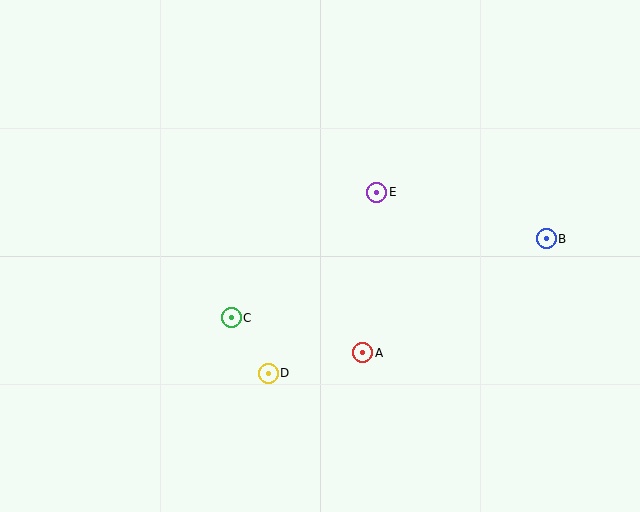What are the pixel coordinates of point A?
Point A is at (363, 353).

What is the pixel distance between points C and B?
The distance between C and B is 325 pixels.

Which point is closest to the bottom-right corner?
Point B is closest to the bottom-right corner.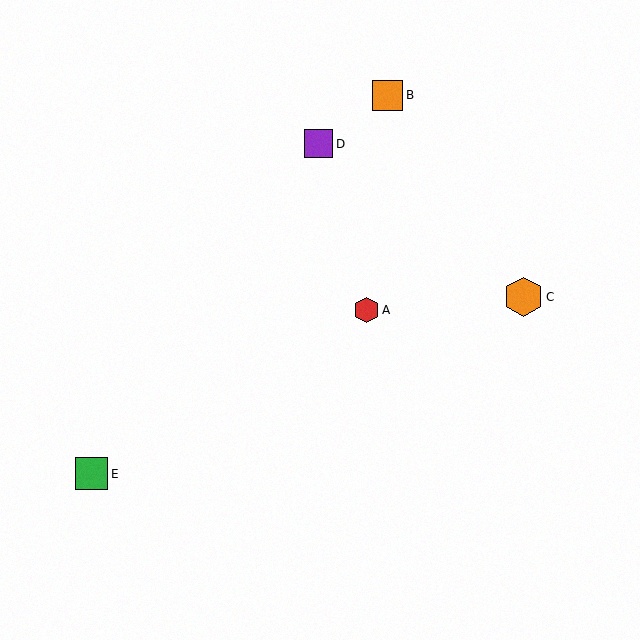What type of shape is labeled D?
Shape D is a purple square.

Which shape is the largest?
The orange hexagon (labeled C) is the largest.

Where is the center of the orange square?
The center of the orange square is at (387, 95).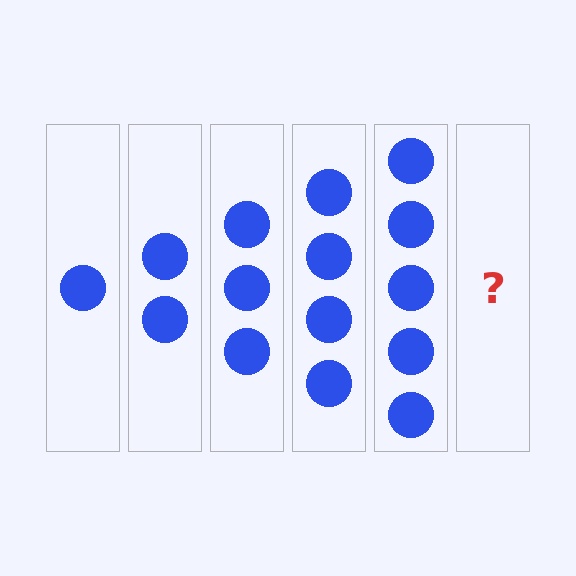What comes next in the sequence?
The next element should be 6 circles.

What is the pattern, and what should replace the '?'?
The pattern is that each step adds one more circle. The '?' should be 6 circles.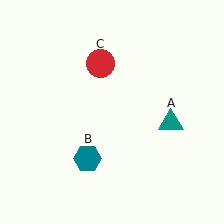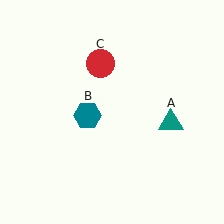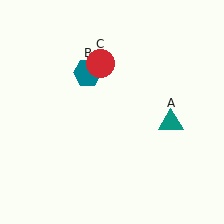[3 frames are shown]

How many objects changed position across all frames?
1 object changed position: teal hexagon (object B).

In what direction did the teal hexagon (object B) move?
The teal hexagon (object B) moved up.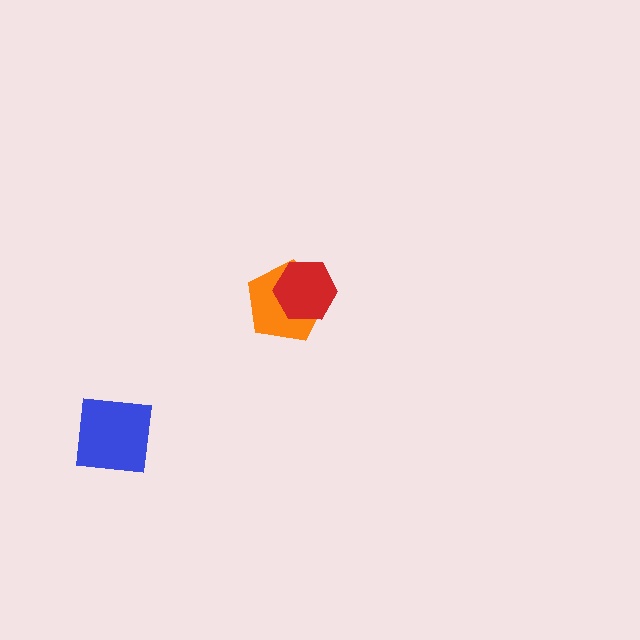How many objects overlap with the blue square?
0 objects overlap with the blue square.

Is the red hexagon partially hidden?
No, no other shape covers it.